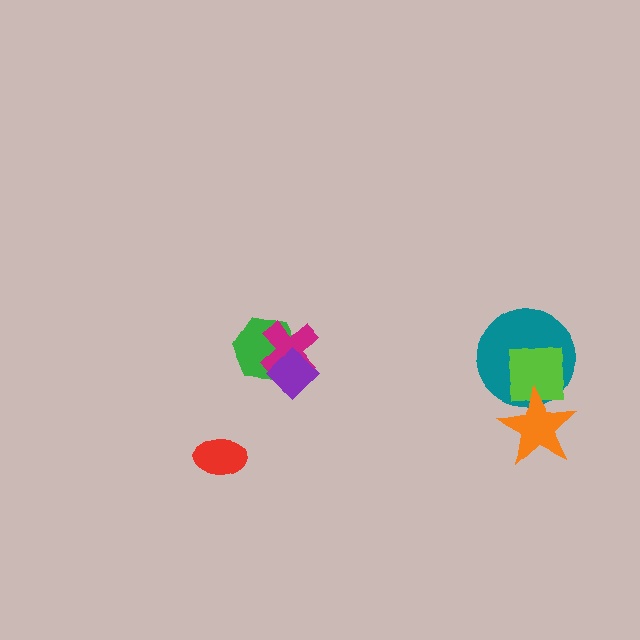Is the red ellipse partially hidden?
No, no other shape covers it.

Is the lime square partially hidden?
Yes, it is partially covered by another shape.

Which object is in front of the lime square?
The orange star is in front of the lime square.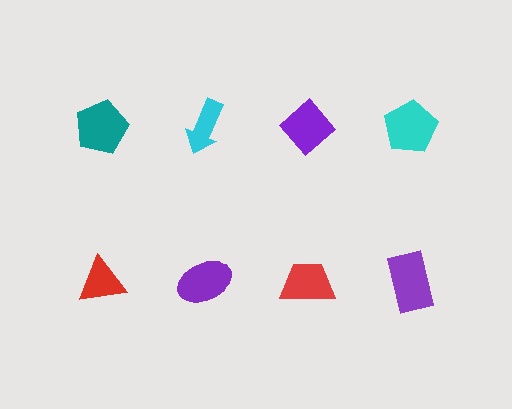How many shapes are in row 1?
4 shapes.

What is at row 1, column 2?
A cyan arrow.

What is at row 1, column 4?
A cyan pentagon.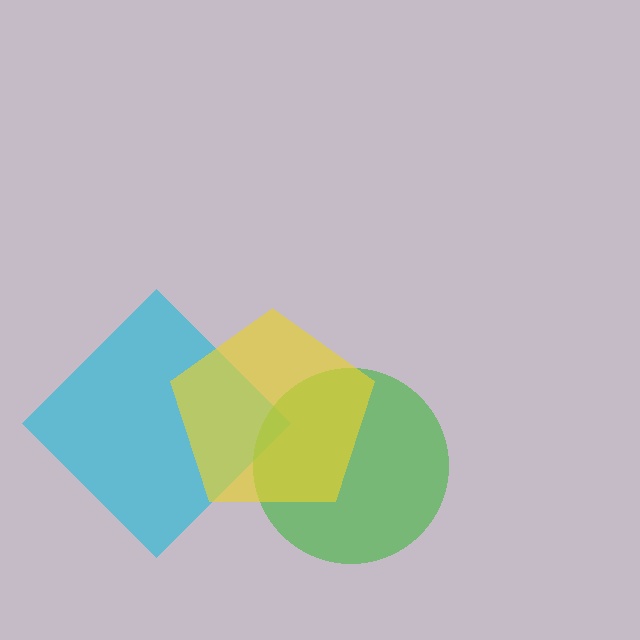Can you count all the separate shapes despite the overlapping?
Yes, there are 3 separate shapes.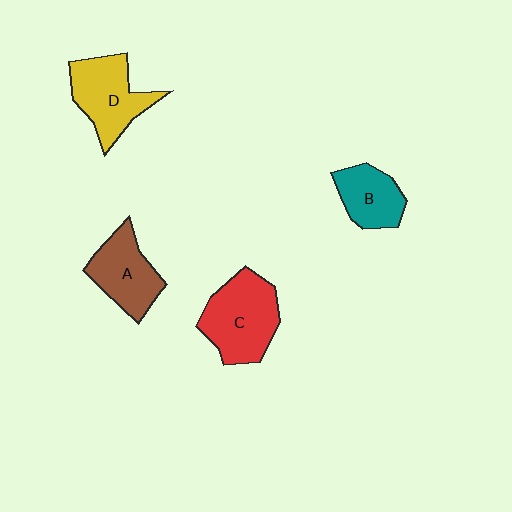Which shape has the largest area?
Shape C (red).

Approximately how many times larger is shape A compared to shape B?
Approximately 1.2 times.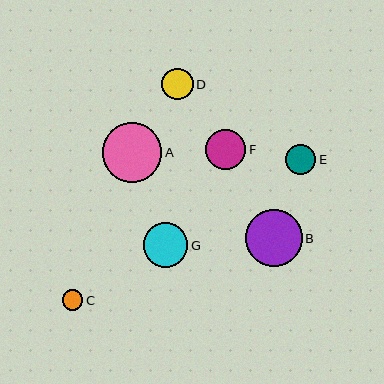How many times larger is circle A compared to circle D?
Circle A is approximately 1.9 times the size of circle D.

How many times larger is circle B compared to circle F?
Circle B is approximately 1.4 times the size of circle F.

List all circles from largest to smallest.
From largest to smallest: A, B, G, F, D, E, C.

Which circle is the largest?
Circle A is the largest with a size of approximately 60 pixels.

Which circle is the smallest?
Circle C is the smallest with a size of approximately 20 pixels.